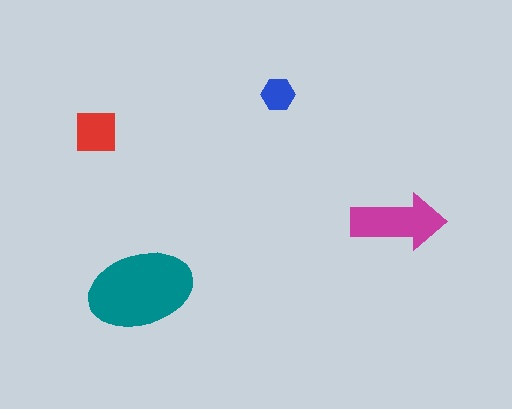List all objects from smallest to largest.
The blue hexagon, the red square, the magenta arrow, the teal ellipse.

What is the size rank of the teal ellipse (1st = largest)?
1st.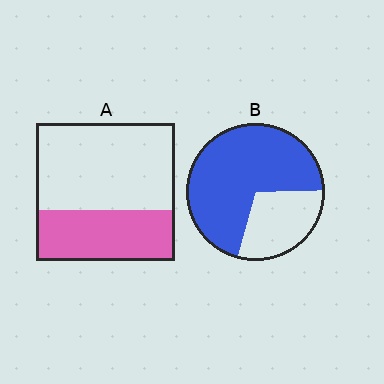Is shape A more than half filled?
No.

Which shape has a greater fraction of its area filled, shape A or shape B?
Shape B.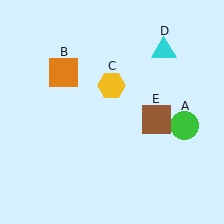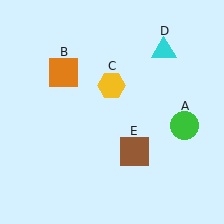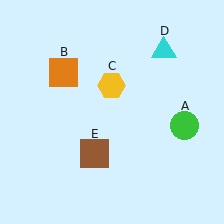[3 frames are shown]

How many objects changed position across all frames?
1 object changed position: brown square (object E).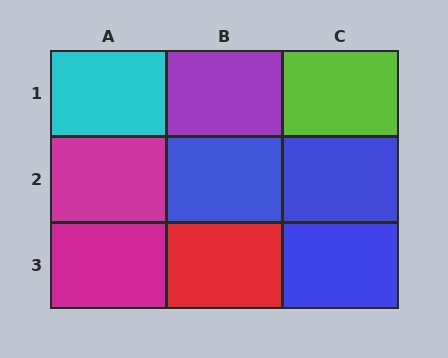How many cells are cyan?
1 cell is cyan.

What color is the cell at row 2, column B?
Blue.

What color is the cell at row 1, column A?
Cyan.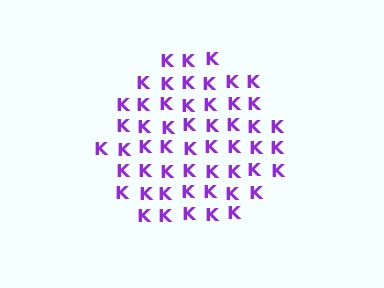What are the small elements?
The small elements are letter K's.